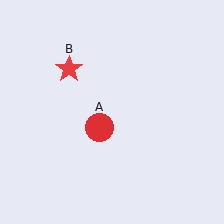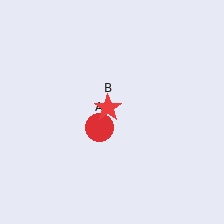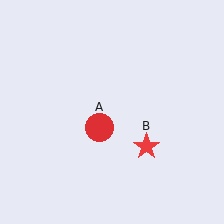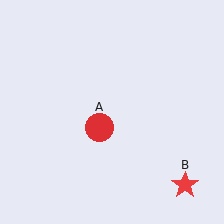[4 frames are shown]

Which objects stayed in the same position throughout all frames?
Red circle (object A) remained stationary.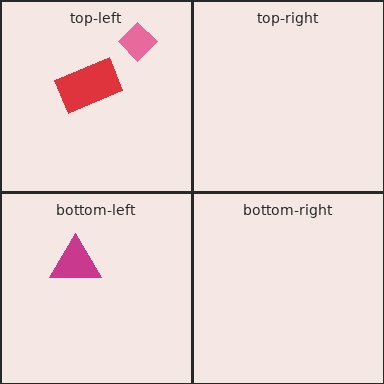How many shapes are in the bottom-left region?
1.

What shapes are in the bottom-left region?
The magenta triangle.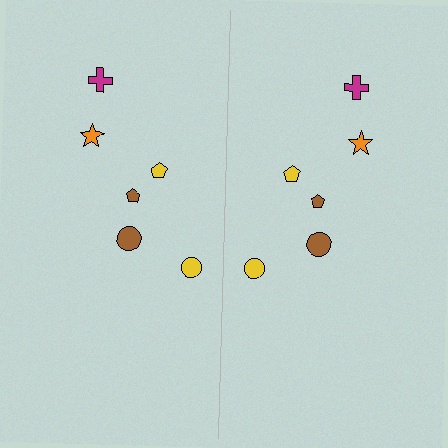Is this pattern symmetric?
Yes, this pattern has bilateral (reflection) symmetry.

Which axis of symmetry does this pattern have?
The pattern has a vertical axis of symmetry running through the center of the image.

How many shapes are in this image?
There are 12 shapes in this image.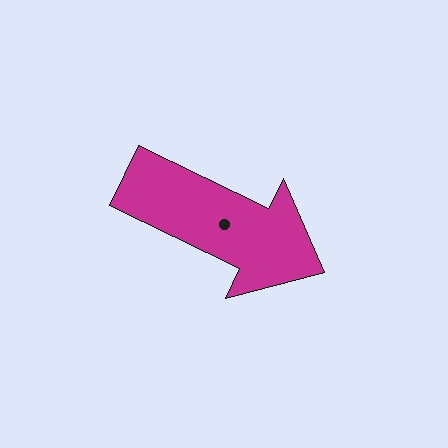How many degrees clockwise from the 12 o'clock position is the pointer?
Approximately 116 degrees.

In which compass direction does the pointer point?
Southeast.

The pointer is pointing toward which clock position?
Roughly 4 o'clock.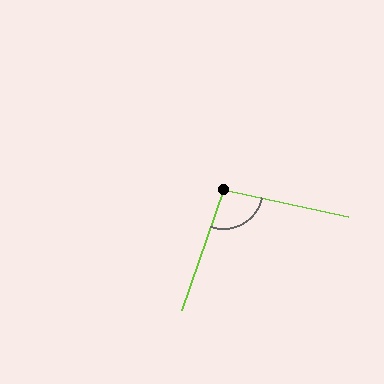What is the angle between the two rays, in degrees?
Approximately 97 degrees.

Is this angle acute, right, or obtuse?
It is obtuse.